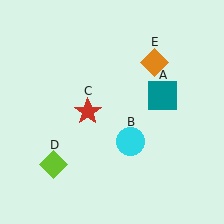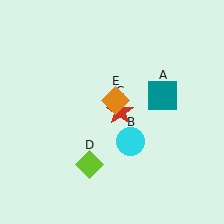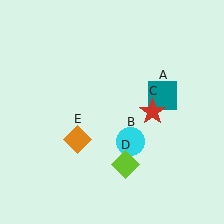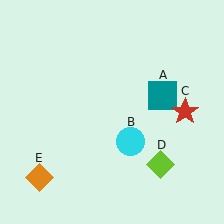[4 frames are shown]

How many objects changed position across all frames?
3 objects changed position: red star (object C), lime diamond (object D), orange diamond (object E).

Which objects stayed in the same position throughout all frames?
Teal square (object A) and cyan circle (object B) remained stationary.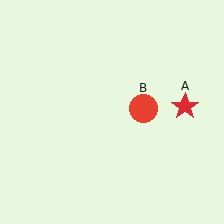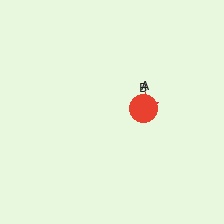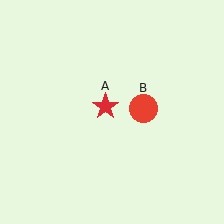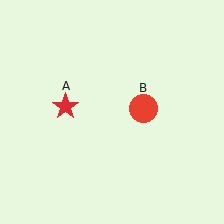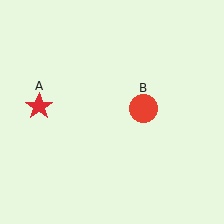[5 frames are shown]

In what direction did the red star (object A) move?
The red star (object A) moved left.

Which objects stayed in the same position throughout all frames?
Red circle (object B) remained stationary.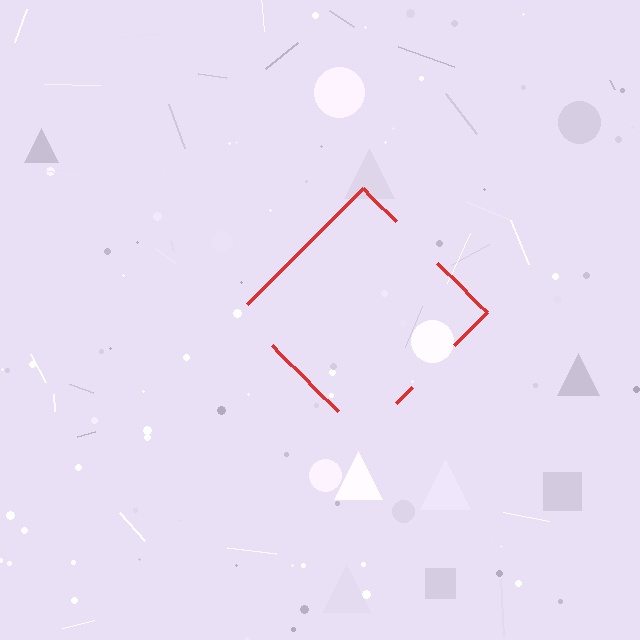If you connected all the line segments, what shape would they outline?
They would outline a diamond.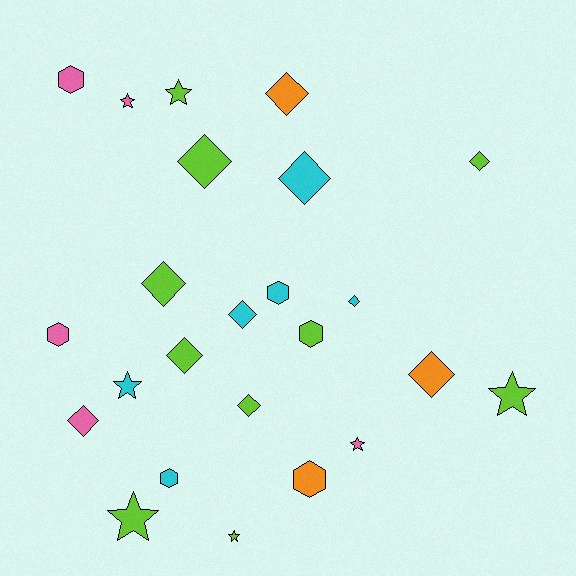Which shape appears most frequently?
Diamond, with 11 objects.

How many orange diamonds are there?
There are 2 orange diamonds.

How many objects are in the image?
There are 24 objects.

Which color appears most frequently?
Lime, with 10 objects.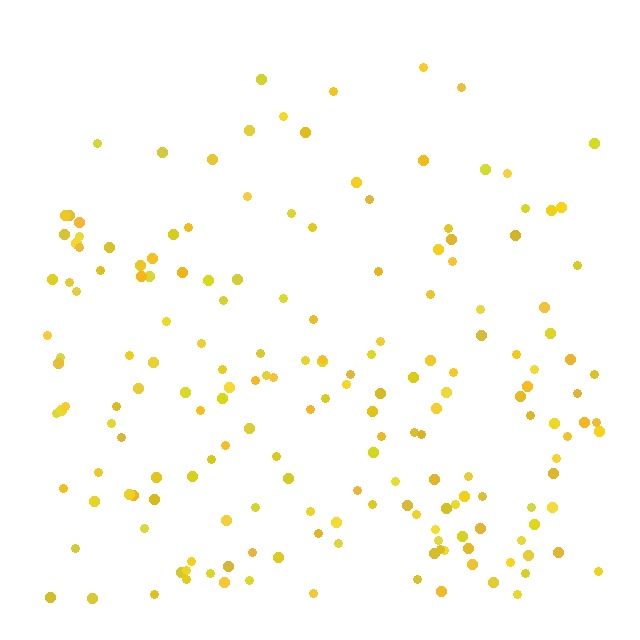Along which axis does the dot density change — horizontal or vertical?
Vertical.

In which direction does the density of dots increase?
From top to bottom, with the bottom side densest.